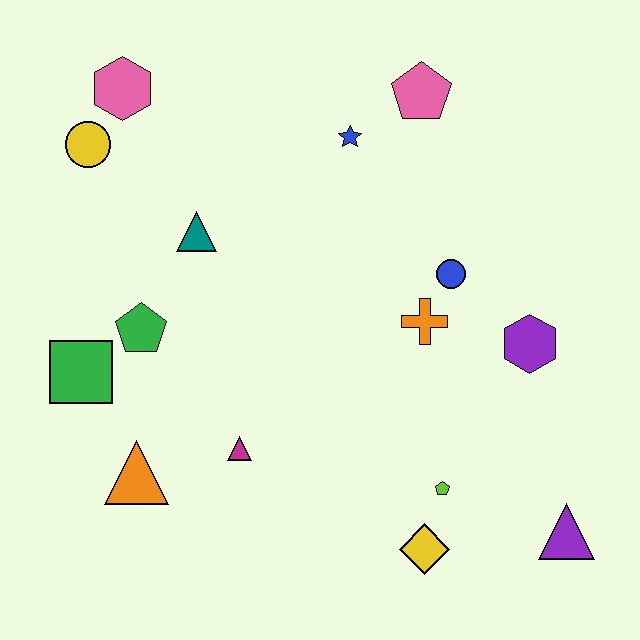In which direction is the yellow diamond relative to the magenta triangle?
The yellow diamond is to the right of the magenta triangle.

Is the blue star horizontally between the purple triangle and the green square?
Yes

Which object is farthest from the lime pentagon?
The pink hexagon is farthest from the lime pentagon.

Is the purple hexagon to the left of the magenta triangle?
No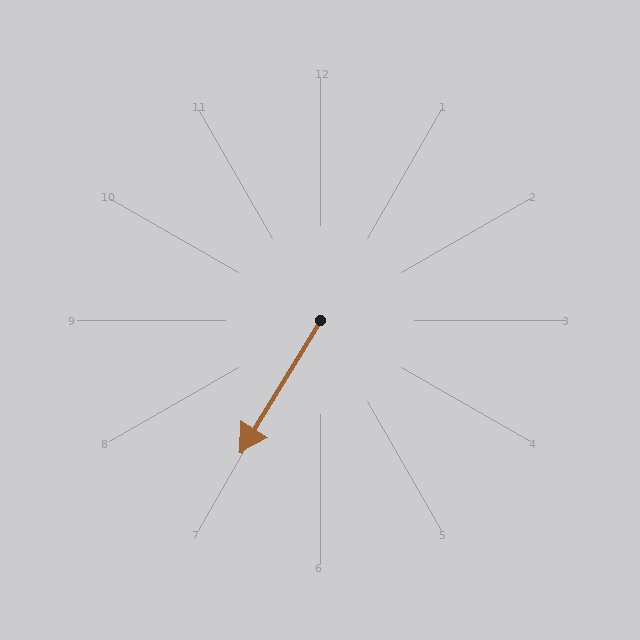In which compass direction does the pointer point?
Southwest.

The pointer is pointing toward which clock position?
Roughly 7 o'clock.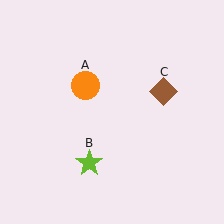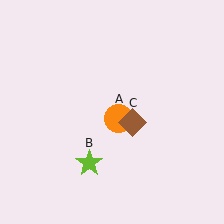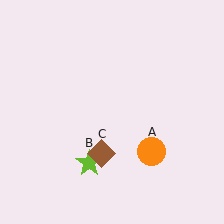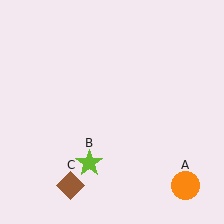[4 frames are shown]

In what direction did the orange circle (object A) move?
The orange circle (object A) moved down and to the right.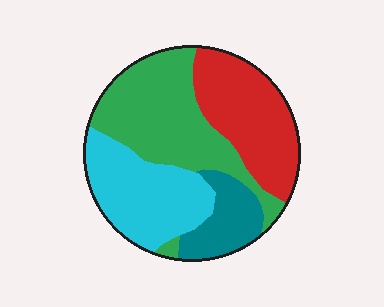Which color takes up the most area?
Green, at roughly 35%.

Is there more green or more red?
Green.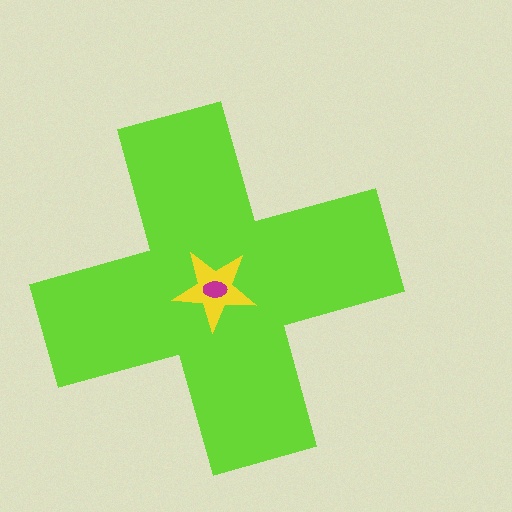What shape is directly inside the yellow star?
The magenta ellipse.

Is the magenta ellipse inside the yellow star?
Yes.